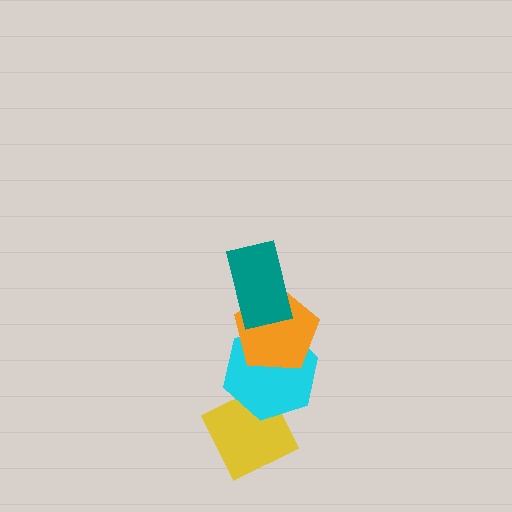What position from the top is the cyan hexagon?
The cyan hexagon is 3rd from the top.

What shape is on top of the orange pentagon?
The teal rectangle is on top of the orange pentagon.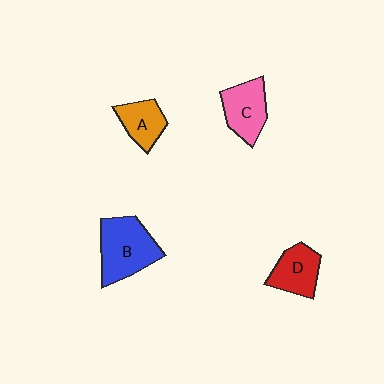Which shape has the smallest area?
Shape A (orange).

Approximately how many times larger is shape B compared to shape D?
Approximately 1.5 times.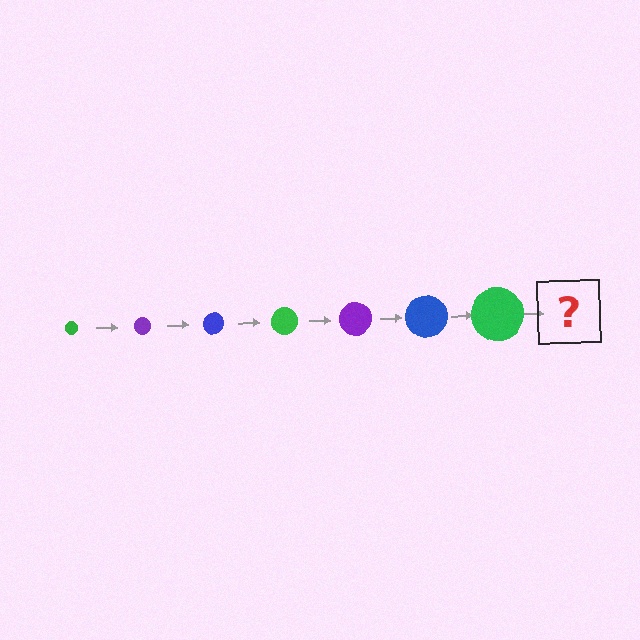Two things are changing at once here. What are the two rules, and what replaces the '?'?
The two rules are that the circle grows larger each step and the color cycles through green, purple, and blue. The '?' should be a purple circle, larger than the previous one.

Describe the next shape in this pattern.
It should be a purple circle, larger than the previous one.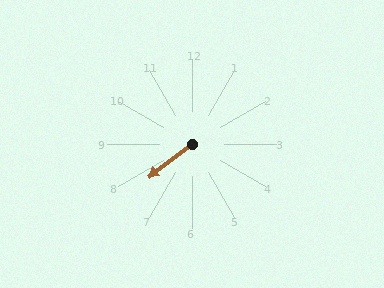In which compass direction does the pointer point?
Southwest.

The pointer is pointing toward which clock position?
Roughly 8 o'clock.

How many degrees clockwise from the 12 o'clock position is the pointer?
Approximately 233 degrees.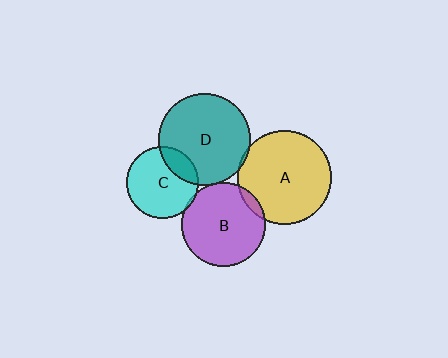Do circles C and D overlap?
Yes.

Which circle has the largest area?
Circle A (yellow).